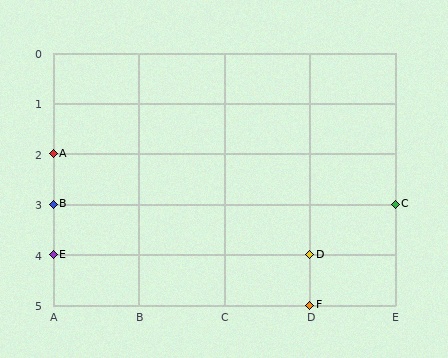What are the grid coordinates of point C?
Point C is at grid coordinates (E, 3).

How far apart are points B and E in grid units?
Points B and E are 1 row apart.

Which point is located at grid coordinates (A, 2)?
Point A is at (A, 2).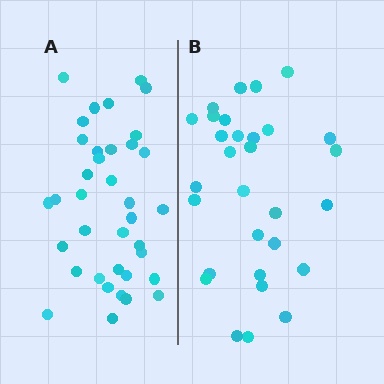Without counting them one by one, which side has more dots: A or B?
Region A (the left region) has more dots.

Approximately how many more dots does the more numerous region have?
Region A has roughly 8 or so more dots than region B.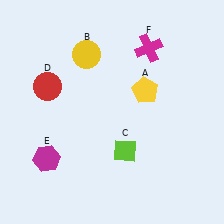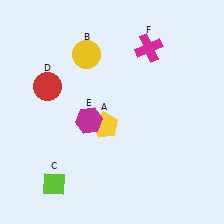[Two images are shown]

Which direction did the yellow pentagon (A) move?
The yellow pentagon (A) moved left.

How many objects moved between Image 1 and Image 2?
3 objects moved between the two images.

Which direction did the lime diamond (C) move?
The lime diamond (C) moved left.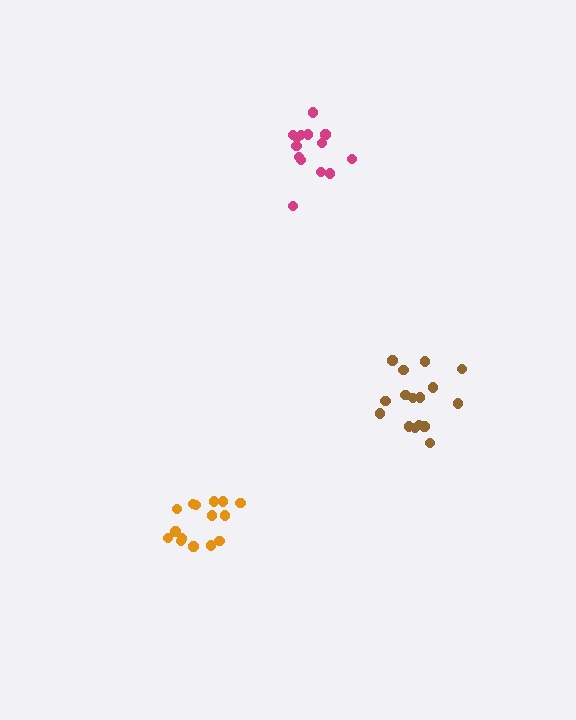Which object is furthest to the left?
The orange cluster is leftmost.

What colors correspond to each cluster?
The clusters are colored: brown, orange, magenta.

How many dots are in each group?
Group 1: 16 dots, Group 2: 15 dots, Group 3: 14 dots (45 total).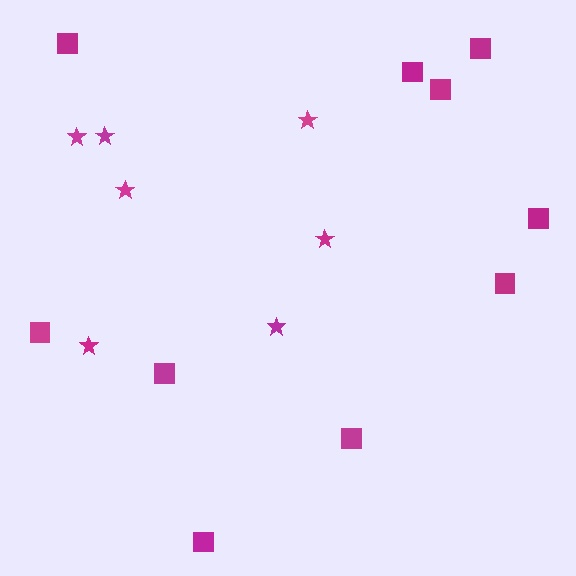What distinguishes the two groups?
There are 2 groups: one group of squares (10) and one group of stars (7).